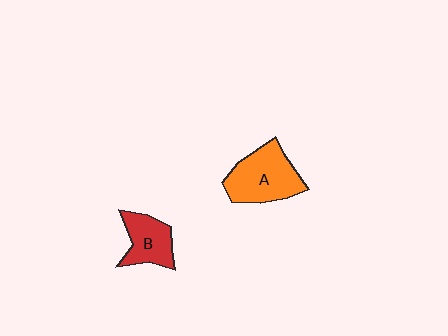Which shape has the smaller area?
Shape B (red).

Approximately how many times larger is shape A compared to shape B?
Approximately 1.5 times.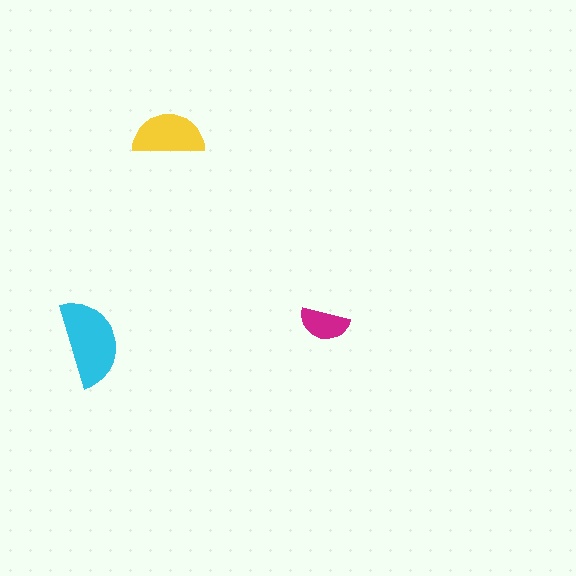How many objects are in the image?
There are 3 objects in the image.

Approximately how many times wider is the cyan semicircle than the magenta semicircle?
About 1.5 times wider.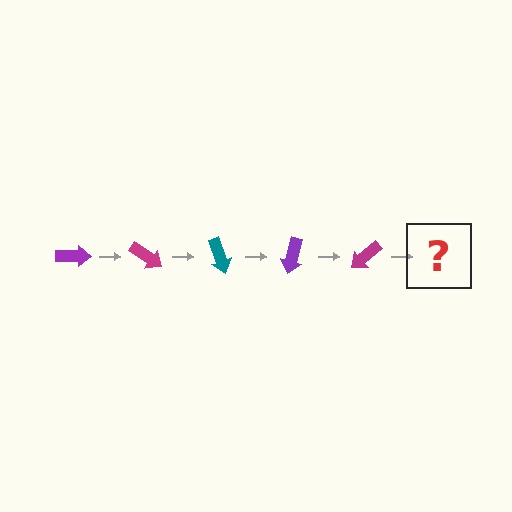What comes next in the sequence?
The next element should be a teal arrow, rotated 175 degrees from the start.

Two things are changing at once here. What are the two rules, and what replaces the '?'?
The two rules are that it rotates 35 degrees each step and the color cycles through purple, magenta, and teal. The '?' should be a teal arrow, rotated 175 degrees from the start.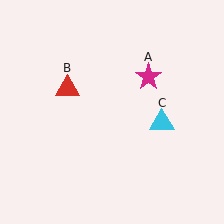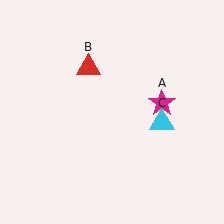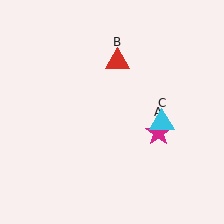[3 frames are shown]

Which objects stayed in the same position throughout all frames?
Cyan triangle (object C) remained stationary.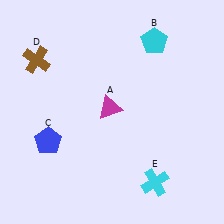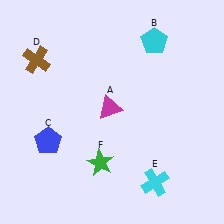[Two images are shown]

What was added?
A green star (F) was added in Image 2.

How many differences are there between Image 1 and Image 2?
There is 1 difference between the two images.